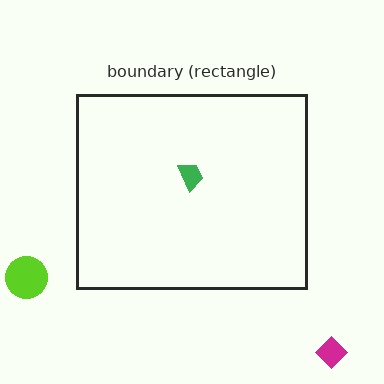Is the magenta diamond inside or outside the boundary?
Outside.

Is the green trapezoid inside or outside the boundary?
Inside.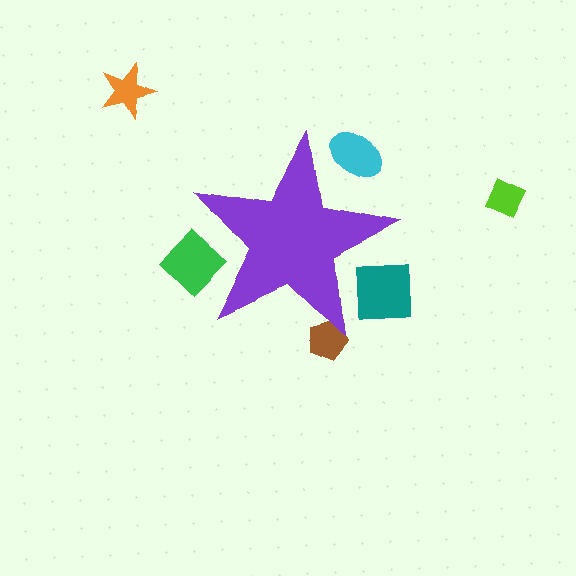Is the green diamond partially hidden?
Yes, the green diamond is partially hidden behind the purple star.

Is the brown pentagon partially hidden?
Yes, the brown pentagon is partially hidden behind the purple star.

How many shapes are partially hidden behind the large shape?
4 shapes are partially hidden.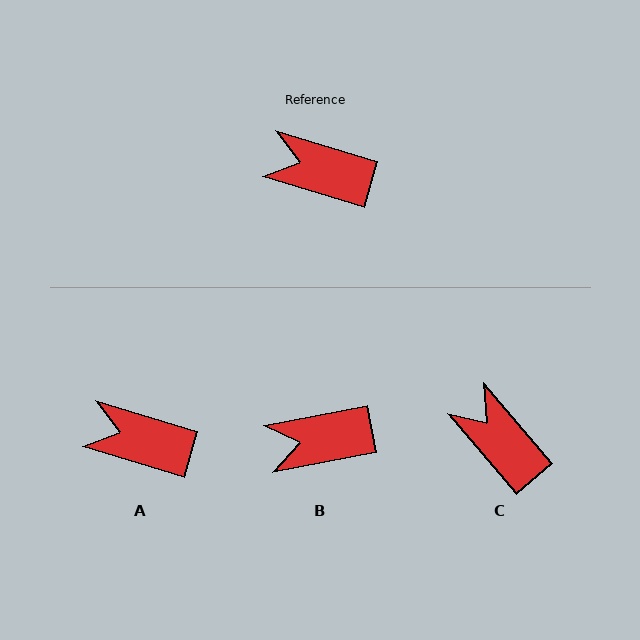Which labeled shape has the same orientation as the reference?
A.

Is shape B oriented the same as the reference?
No, it is off by about 28 degrees.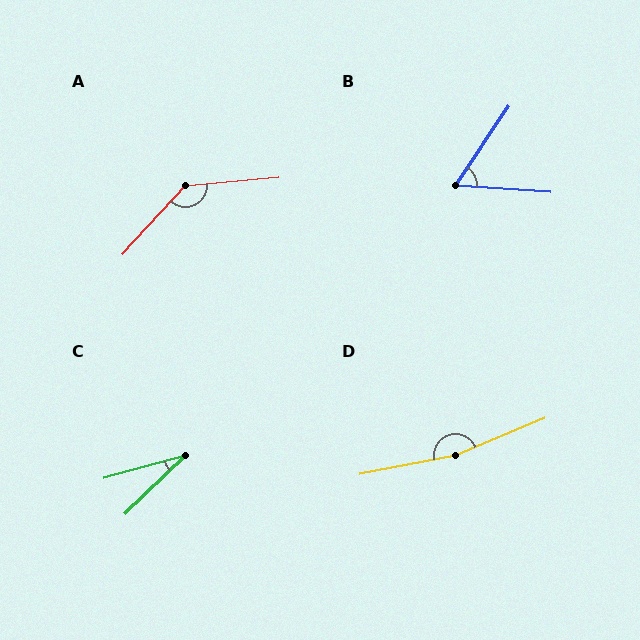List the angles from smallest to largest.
C (29°), B (60°), A (137°), D (168°).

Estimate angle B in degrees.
Approximately 60 degrees.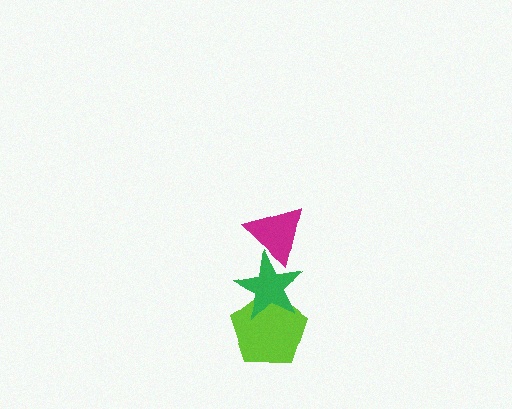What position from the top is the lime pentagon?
The lime pentagon is 3rd from the top.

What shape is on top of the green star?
The magenta triangle is on top of the green star.